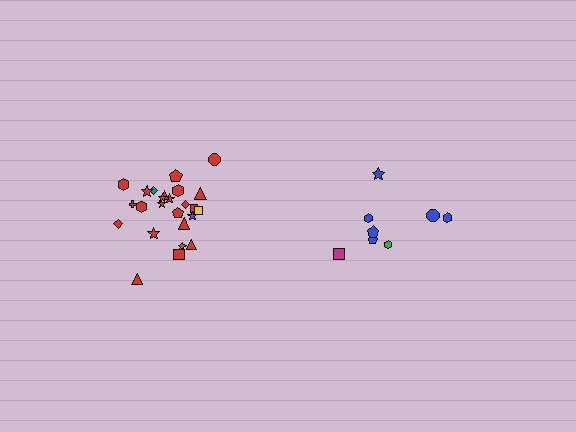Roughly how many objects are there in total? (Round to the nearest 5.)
Roughly 35 objects in total.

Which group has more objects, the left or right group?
The left group.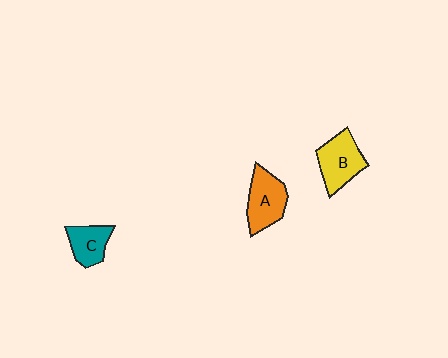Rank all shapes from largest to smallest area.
From largest to smallest: B (yellow), A (orange), C (teal).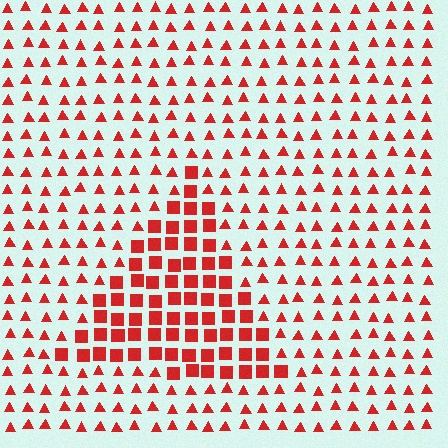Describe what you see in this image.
The image is filled with small red elements arranged in a uniform grid. A triangle-shaped region contains squares, while the surrounding area contains triangles. The boundary is defined purely by the change in element shape.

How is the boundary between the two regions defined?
The boundary is defined by a change in element shape: squares inside vs. triangles outside. All elements share the same color and spacing.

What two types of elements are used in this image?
The image uses squares inside the triangle region and triangles outside it.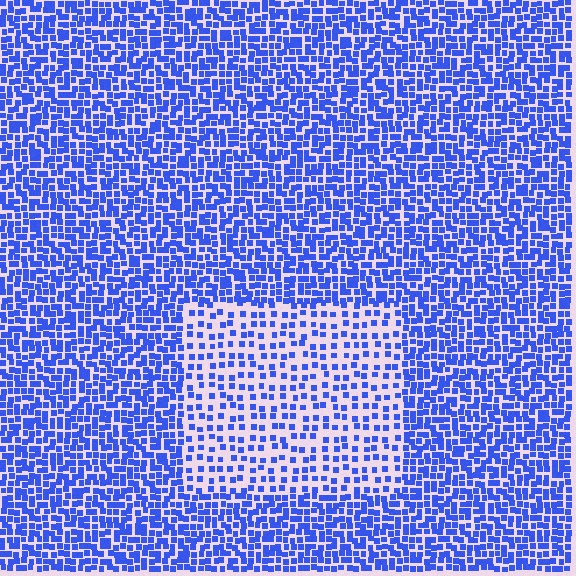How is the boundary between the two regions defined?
The boundary is defined by a change in element density (approximately 2.1x ratio). All elements are the same color, size, and shape.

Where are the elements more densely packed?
The elements are more densely packed outside the rectangle boundary.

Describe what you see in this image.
The image contains small blue elements arranged at two different densities. A rectangle-shaped region is visible where the elements are less densely packed than the surrounding area.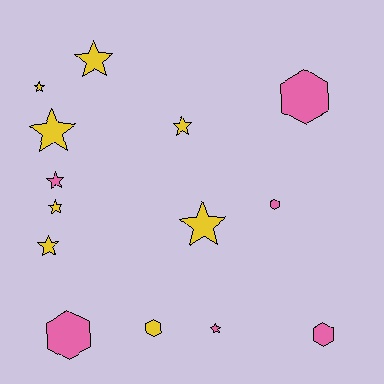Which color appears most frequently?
Yellow, with 8 objects.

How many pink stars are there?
There are 2 pink stars.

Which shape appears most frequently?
Star, with 9 objects.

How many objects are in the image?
There are 14 objects.